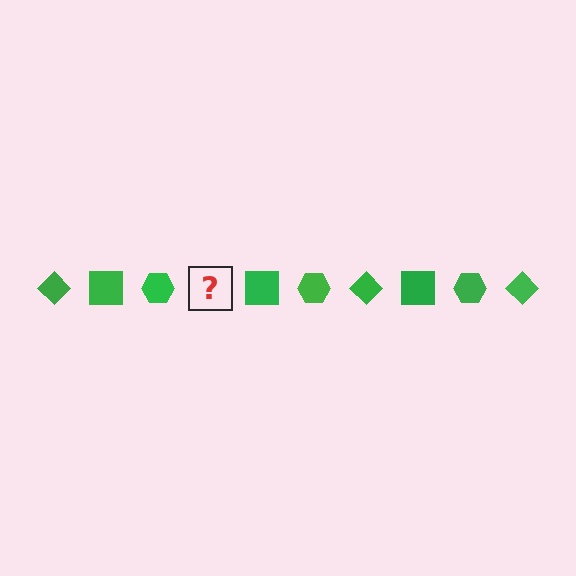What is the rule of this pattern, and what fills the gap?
The rule is that the pattern cycles through diamond, square, hexagon shapes in green. The gap should be filled with a green diamond.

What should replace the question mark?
The question mark should be replaced with a green diamond.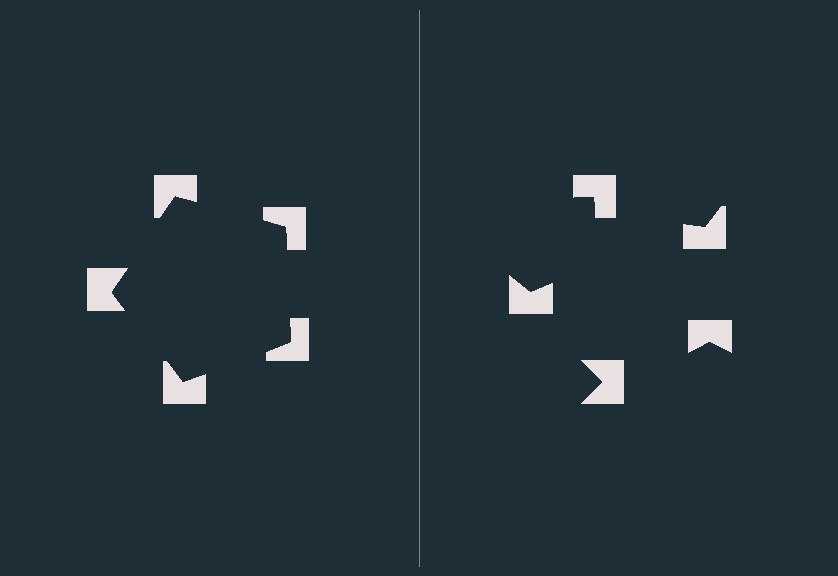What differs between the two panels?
The notched squares are positioned identically on both sides; only the wedge orientations differ. On the left they align to a pentagon; on the right they are misaligned.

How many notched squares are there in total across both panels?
10 — 5 on each side.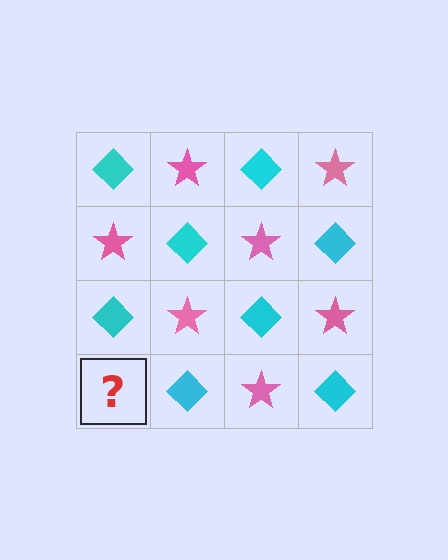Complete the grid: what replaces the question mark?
The question mark should be replaced with a pink star.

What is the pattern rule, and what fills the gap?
The rule is that it alternates cyan diamond and pink star in a checkerboard pattern. The gap should be filled with a pink star.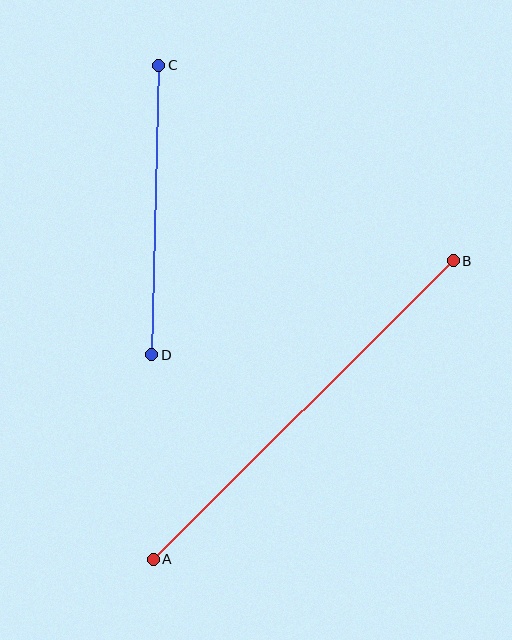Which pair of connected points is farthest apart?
Points A and B are farthest apart.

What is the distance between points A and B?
The distance is approximately 423 pixels.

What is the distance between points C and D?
The distance is approximately 290 pixels.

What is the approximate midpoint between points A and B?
The midpoint is at approximately (303, 410) pixels.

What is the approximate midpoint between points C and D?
The midpoint is at approximately (155, 210) pixels.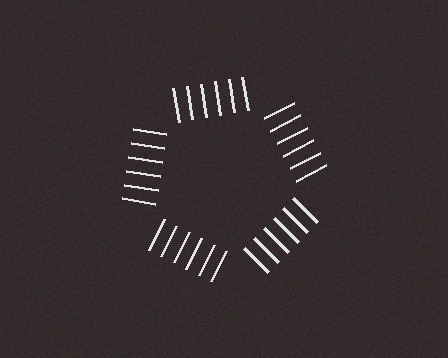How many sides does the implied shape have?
5 sides — the line-ends trace a pentagon.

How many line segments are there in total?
30 — 6 along each of the 5 edges.